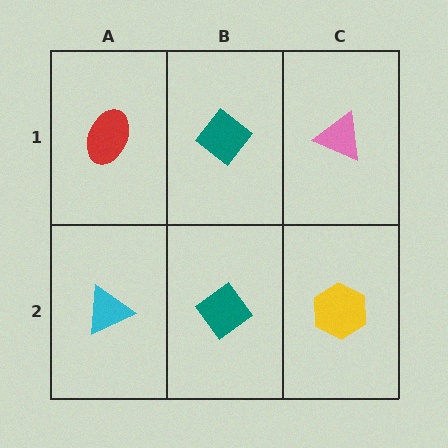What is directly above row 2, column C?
A pink triangle.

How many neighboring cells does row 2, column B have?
3.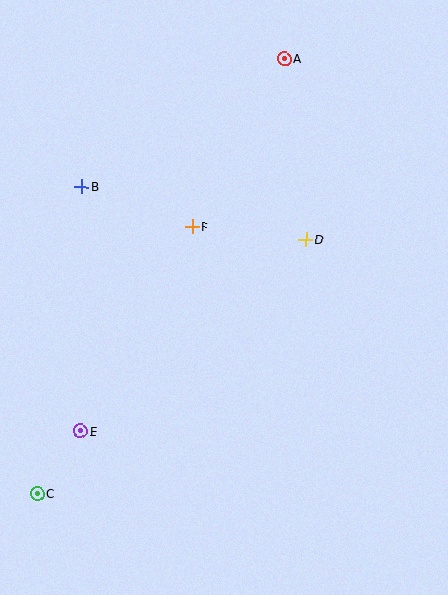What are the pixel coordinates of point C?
Point C is at (37, 494).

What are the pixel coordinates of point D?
Point D is at (306, 240).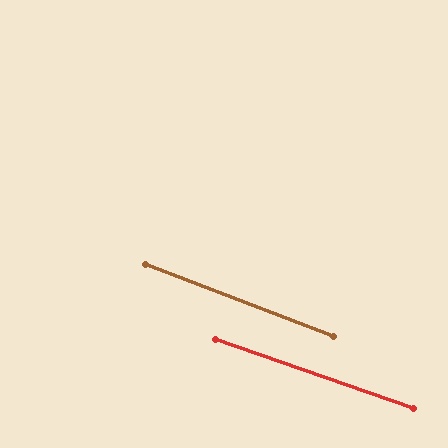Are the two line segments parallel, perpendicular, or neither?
Parallel — their directions differ by only 1.9°.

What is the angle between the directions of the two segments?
Approximately 2 degrees.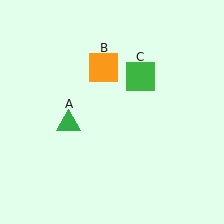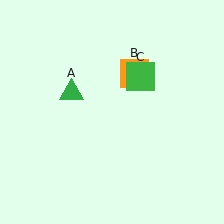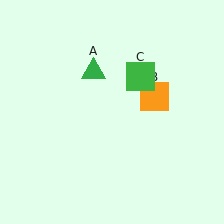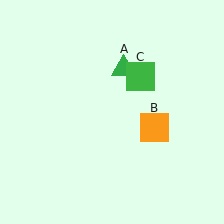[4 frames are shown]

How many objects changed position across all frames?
2 objects changed position: green triangle (object A), orange square (object B).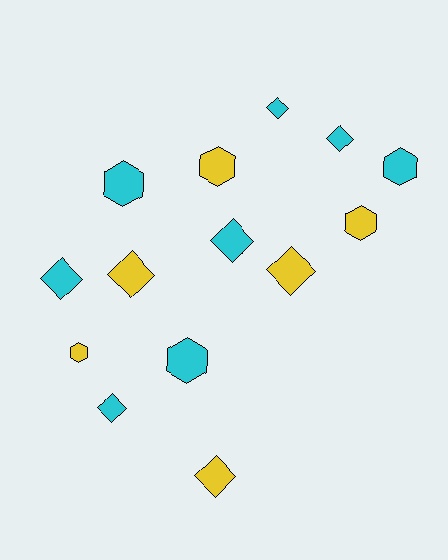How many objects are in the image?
There are 14 objects.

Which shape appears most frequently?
Diamond, with 8 objects.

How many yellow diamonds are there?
There are 3 yellow diamonds.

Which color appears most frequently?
Cyan, with 8 objects.